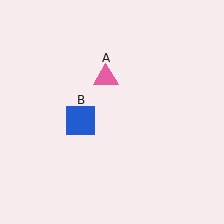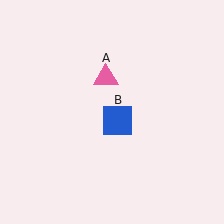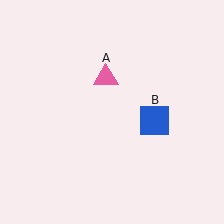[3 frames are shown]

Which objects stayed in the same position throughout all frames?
Pink triangle (object A) remained stationary.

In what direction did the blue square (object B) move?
The blue square (object B) moved right.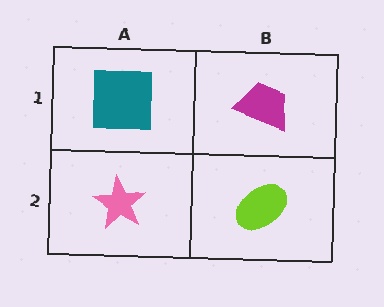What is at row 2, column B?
A lime ellipse.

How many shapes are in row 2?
2 shapes.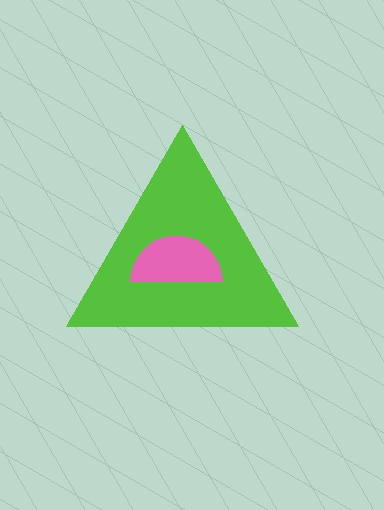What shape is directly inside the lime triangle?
The pink semicircle.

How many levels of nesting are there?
2.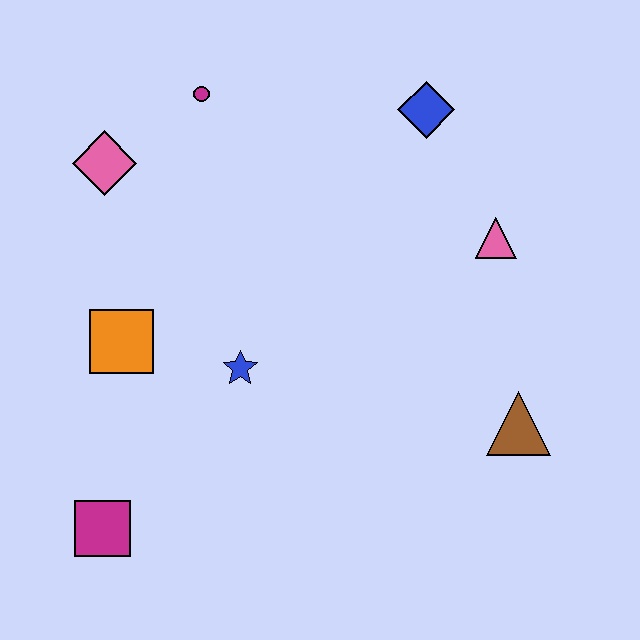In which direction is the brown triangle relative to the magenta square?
The brown triangle is to the right of the magenta square.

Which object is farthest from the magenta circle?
The brown triangle is farthest from the magenta circle.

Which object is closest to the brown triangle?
The pink triangle is closest to the brown triangle.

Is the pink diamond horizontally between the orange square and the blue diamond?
No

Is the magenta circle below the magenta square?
No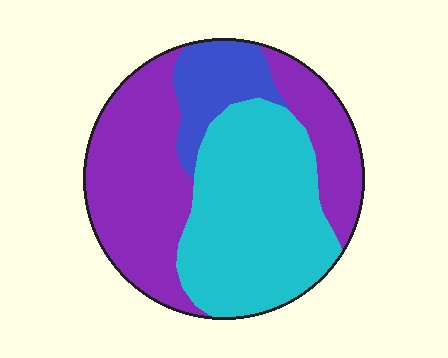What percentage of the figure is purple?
Purple covers 45% of the figure.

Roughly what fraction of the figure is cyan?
Cyan takes up about two fifths (2/5) of the figure.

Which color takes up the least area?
Blue, at roughly 10%.